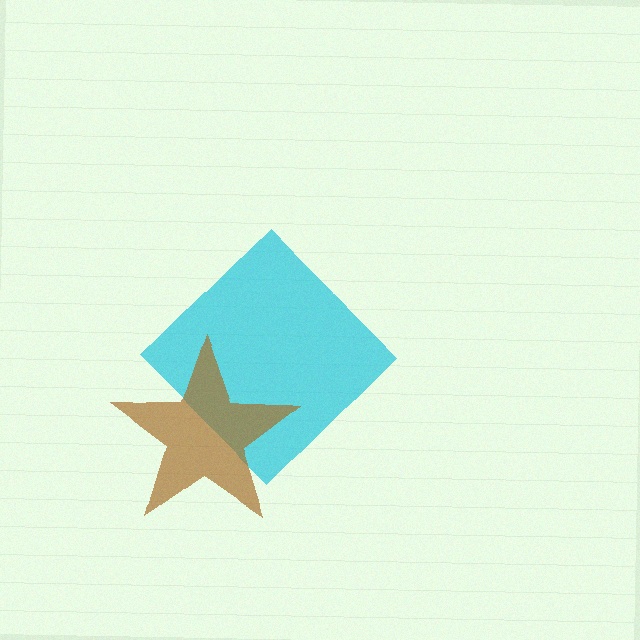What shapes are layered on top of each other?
The layered shapes are: a cyan diamond, a brown star.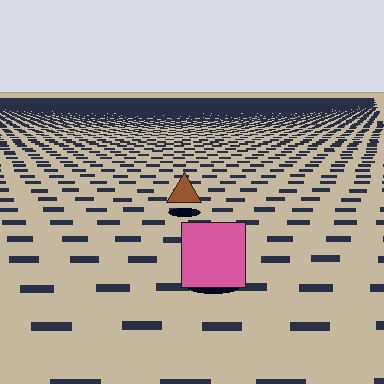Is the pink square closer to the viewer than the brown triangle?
Yes. The pink square is closer — you can tell from the texture gradient: the ground texture is coarser near it.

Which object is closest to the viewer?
The pink square is closest. The texture marks near it are larger and more spread out.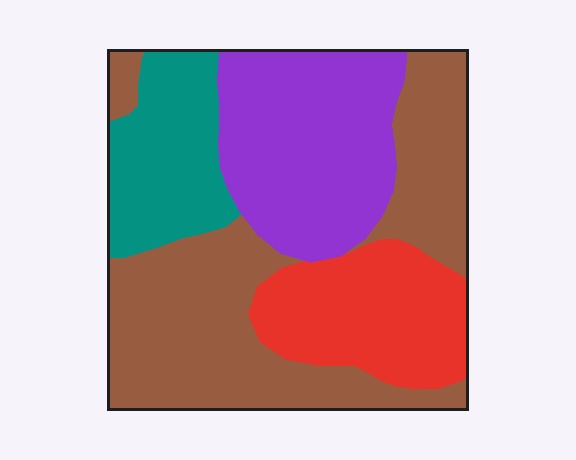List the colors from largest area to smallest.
From largest to smallest: brown, purple, red, teal.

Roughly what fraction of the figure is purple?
Purple takes up about one quarter (1/4) of the figure.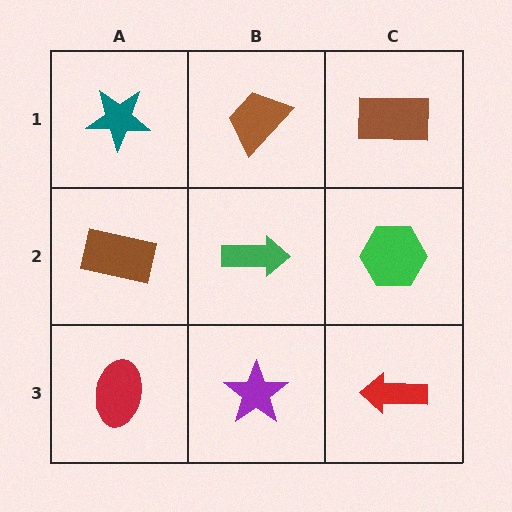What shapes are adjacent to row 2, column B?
A brown trapezoid (row 1, column B), a purple star (row 3, column B), a brown rectangle (row 2, column A), a green hexagon (row 2, column C).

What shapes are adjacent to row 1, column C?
A green hexagon (row 2, column C), a brown trapezoid (row 1, column B).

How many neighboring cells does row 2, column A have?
3.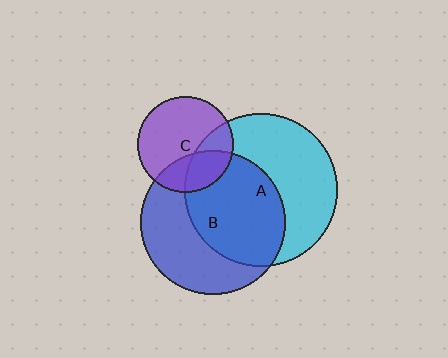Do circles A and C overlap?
Yes.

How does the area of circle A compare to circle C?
Approximately 2.6 times.